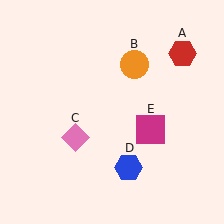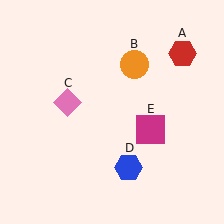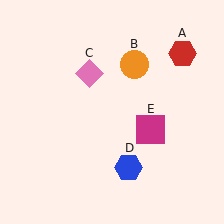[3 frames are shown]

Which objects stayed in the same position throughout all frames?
Red hexagon (object A) and orange circle (object B) and blue hexagon (object D) and magenta square (object E) remained stationary.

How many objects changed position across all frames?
1 object changed position: pink diamond (object C).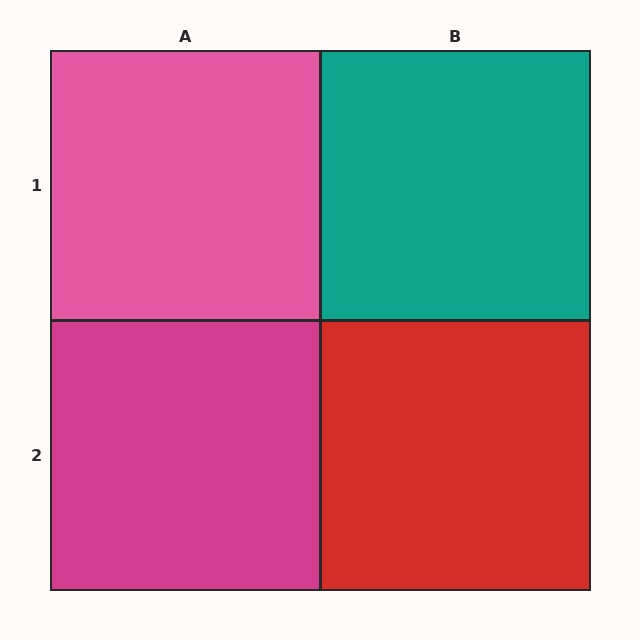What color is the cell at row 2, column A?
Magenta.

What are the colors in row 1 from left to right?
Pink, teal.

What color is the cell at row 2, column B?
Red.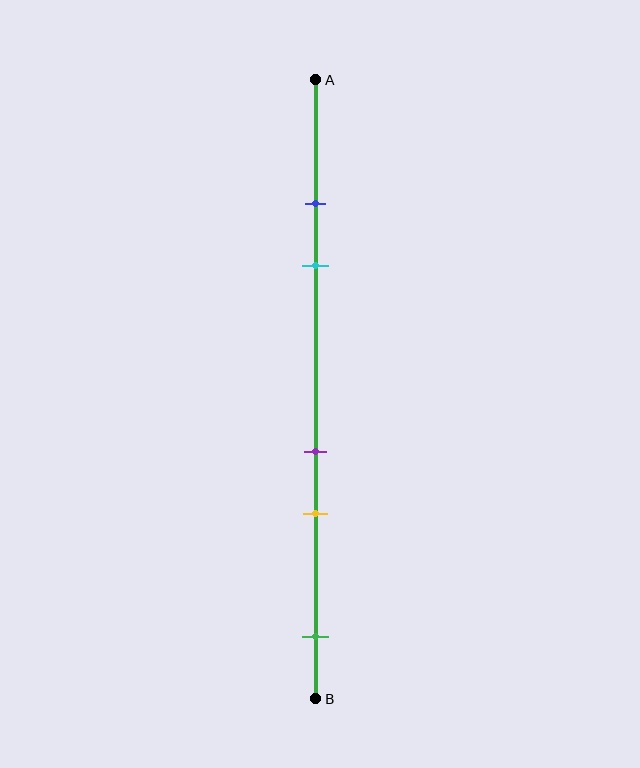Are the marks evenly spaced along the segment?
No, the marks are not evenly spaced.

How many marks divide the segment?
There are 5 marks dividing the segment.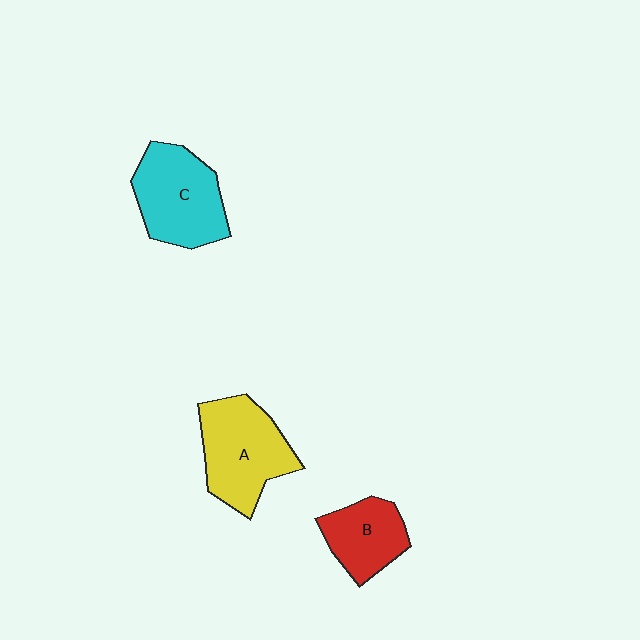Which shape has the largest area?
Shape A (yellow).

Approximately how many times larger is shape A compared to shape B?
Approximately 1.5 times.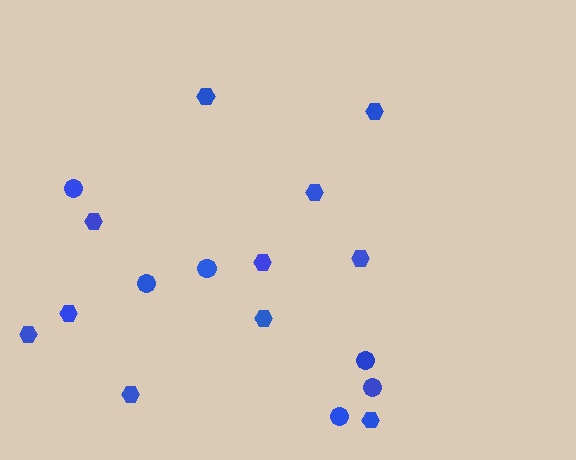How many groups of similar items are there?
There are 2 groups: one group of circles (6) and one group of hexagons (11).